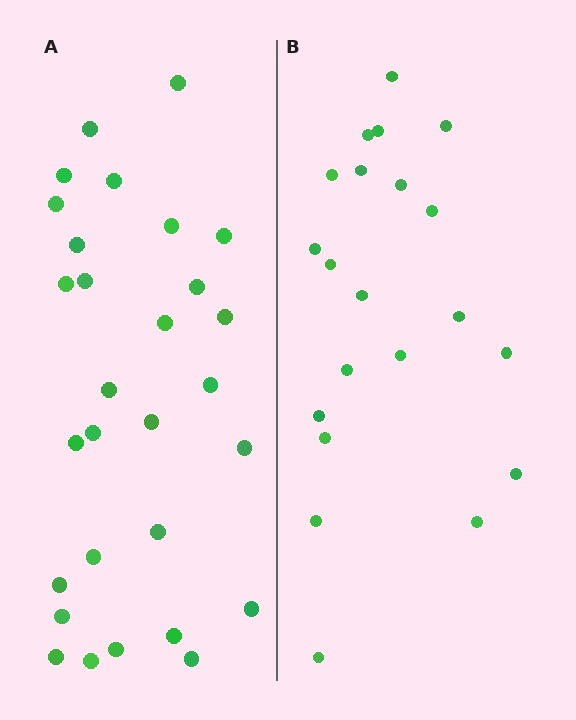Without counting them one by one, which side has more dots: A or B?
Region A (the left region) has more dots.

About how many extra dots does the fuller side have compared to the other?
Region A has roughly 8 or so more dots than region B.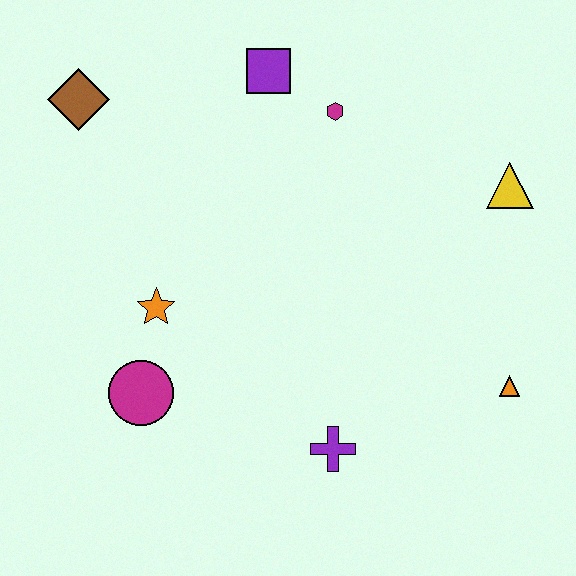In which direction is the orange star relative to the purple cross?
The orange star is to the left of the purple cross.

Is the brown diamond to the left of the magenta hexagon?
Yes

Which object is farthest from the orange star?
The yellow triangle is farthest from the orange star.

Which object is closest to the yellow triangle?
The magenta hexagon is closest to the yellow triangle.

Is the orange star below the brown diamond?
Yes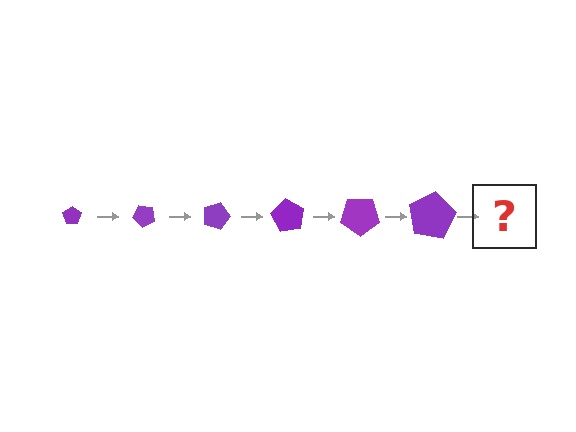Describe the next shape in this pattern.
It should be a pentagon, larger than the previous one and rotated 270 degrees from the start.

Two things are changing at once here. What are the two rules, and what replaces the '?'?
The two rules are that the pentagon grows larger each step and it rotates 45 degrees each step. The '?' should be a pentagon, larger than the previous one and rotated 270 degrees from the start.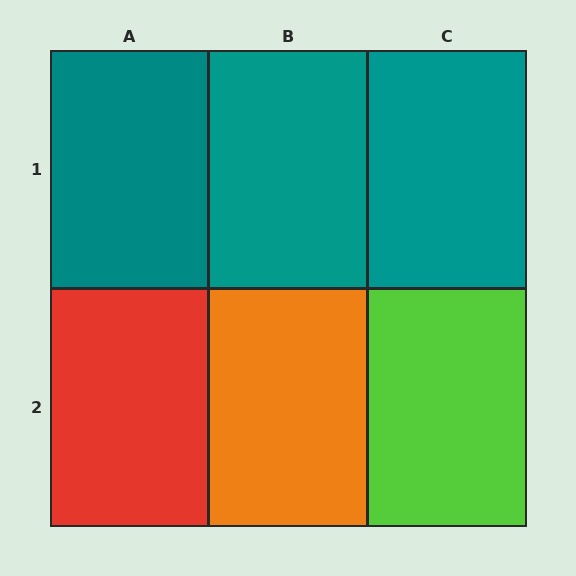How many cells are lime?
1 cell is lime.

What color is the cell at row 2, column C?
Lime.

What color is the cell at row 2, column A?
Red.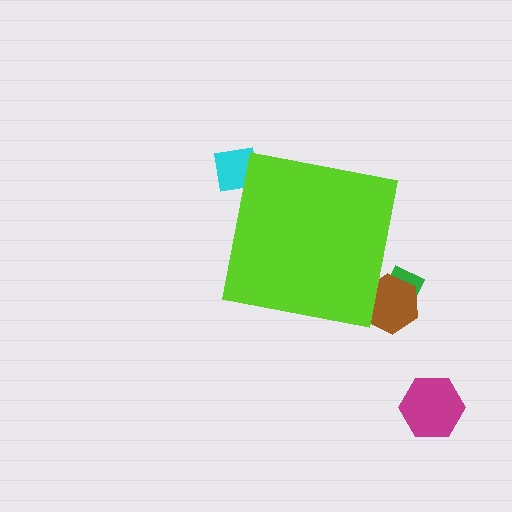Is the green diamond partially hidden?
Yes, the green diamond is partially hidden behind the lime square.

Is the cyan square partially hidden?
Yes, the cyan square is partially hidden behind the lime square.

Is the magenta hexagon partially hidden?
No, the magenta hexagon is fully visible.